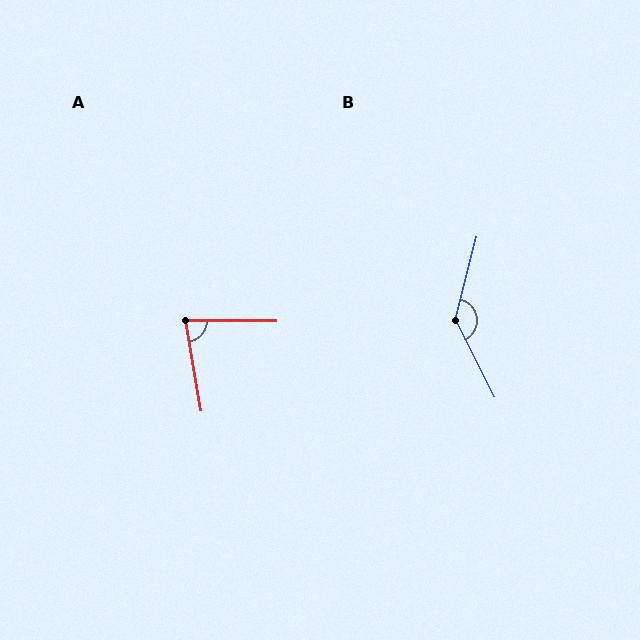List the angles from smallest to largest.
A (80°), B (139°).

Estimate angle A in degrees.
Approximately 80 degrees.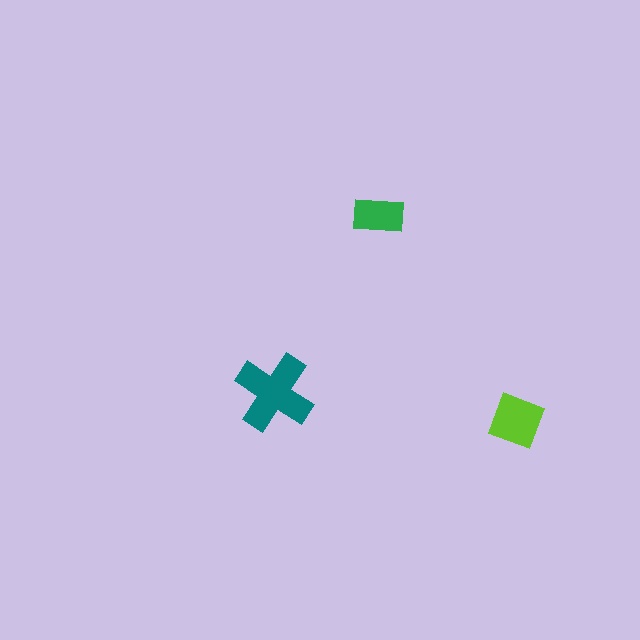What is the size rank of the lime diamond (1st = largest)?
2nd.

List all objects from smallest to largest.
The green rectangle, the lime diamond, the teal cross.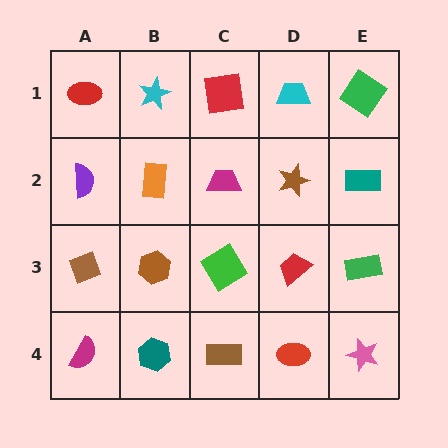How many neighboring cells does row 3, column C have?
4.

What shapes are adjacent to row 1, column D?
A brown star (row 2, column D), a red square (row 1, column C), a green diamond (row 1, column E).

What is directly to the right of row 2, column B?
A magenta trapezoid.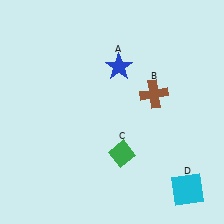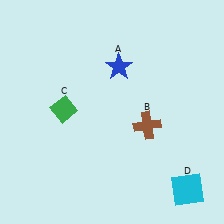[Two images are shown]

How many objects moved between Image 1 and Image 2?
2 objects moved between the two images.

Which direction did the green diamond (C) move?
The green diamond (C) moved left.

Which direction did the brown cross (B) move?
The brown cross (B) moved down.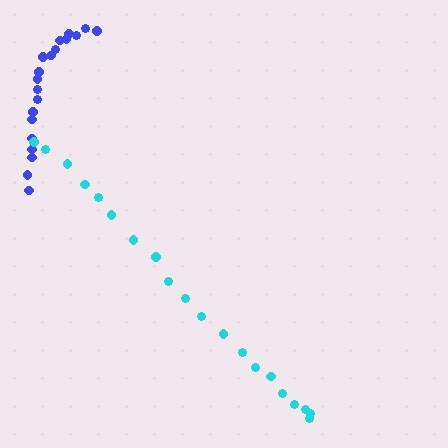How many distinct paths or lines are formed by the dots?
There are 2 distinct paths.